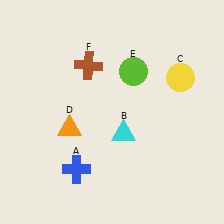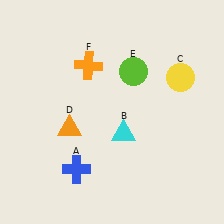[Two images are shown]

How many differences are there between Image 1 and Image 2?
There is 1 difference between the two images.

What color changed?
The cross (F) changed from brown in Image 1 to orange in Image 2.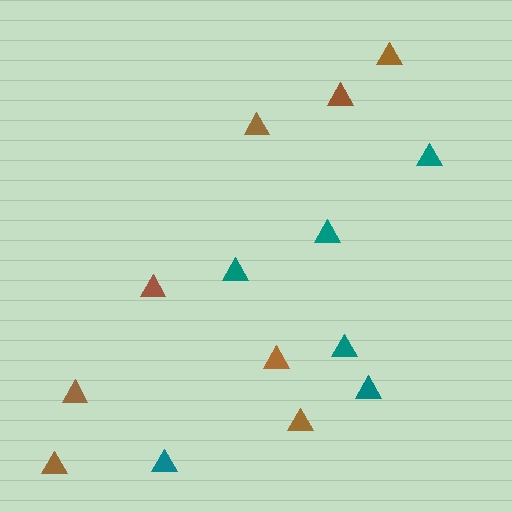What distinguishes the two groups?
There are 2 groups: one group of teal triangles (6) and one group of brown triangles (8).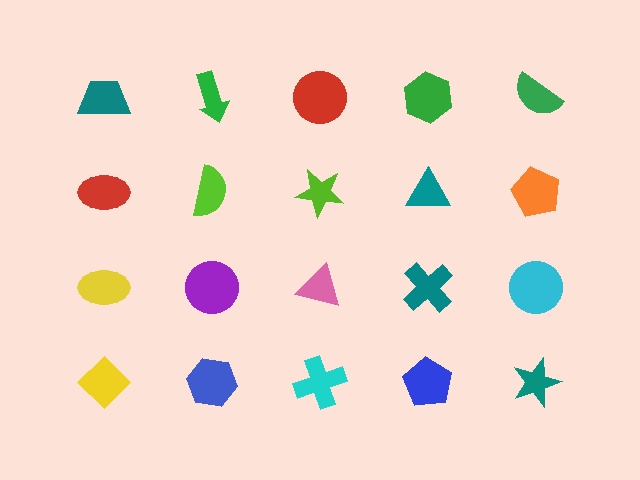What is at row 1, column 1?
A teal trapezoid.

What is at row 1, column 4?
A green hexagon.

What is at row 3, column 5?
A cyan circle.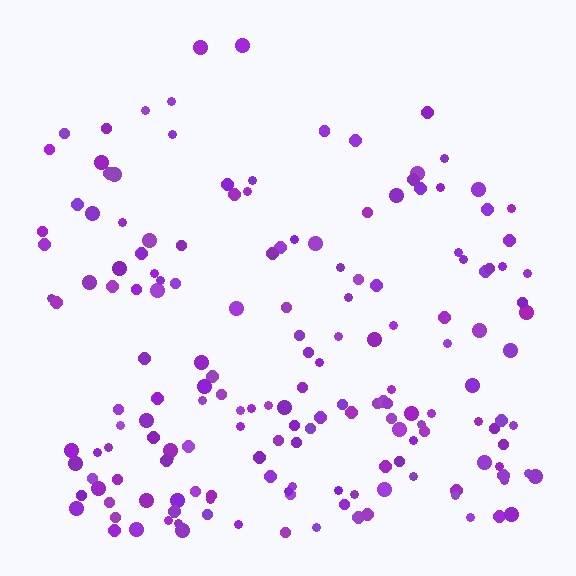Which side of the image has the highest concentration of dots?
The bottom.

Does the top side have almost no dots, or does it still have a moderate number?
Still a moderate number, just noticeably fewer than the bottom.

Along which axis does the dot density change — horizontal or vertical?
Vertical.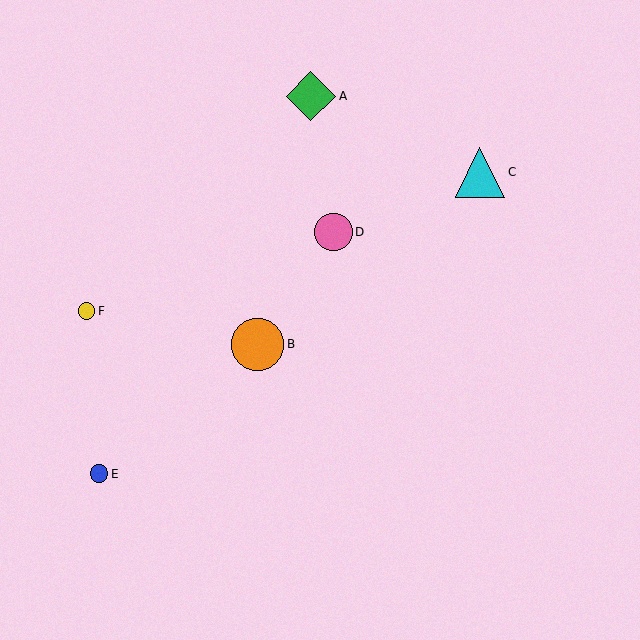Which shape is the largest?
The orange circle (labeled B) is the largest.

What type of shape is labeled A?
Shape A is a green diamond.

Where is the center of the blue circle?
The center of the blue circle is at (99, 474).